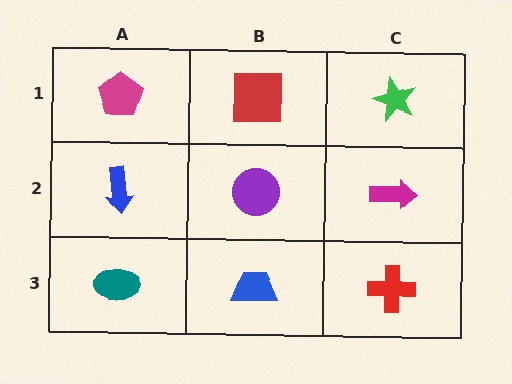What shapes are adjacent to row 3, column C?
A magenta arrow (row 2, column C), a blue trapezoid (row 3, column B).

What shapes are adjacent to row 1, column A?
A blue arrow (row 2, column A), a red square (row 1, column B).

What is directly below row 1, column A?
A blue arrow.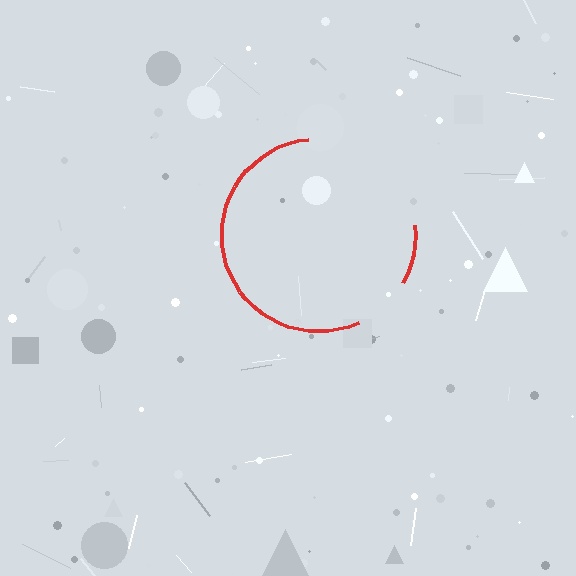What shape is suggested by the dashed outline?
The dashed outline suggests a circle.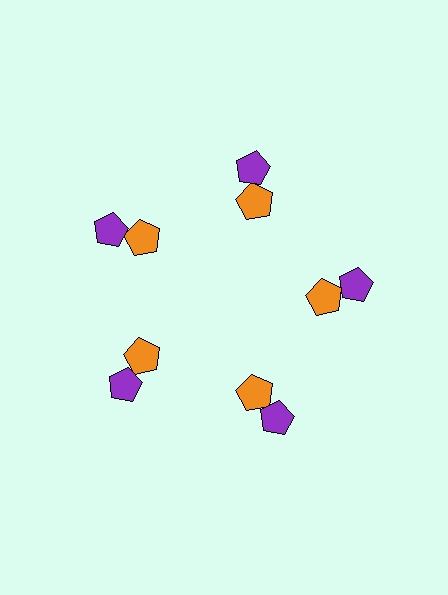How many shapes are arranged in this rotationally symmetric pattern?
There are 10 shapes, arranged in 5 groups of 2.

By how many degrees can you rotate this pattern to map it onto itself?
The pattern maps onto itself every 72 degrees of rotation.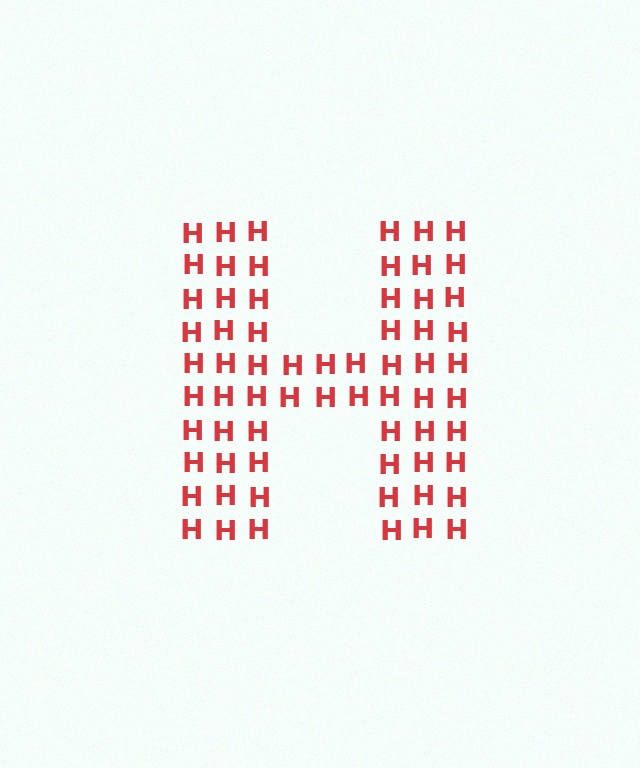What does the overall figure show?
The overall figure shows the letter H.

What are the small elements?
The small elements are letter H's.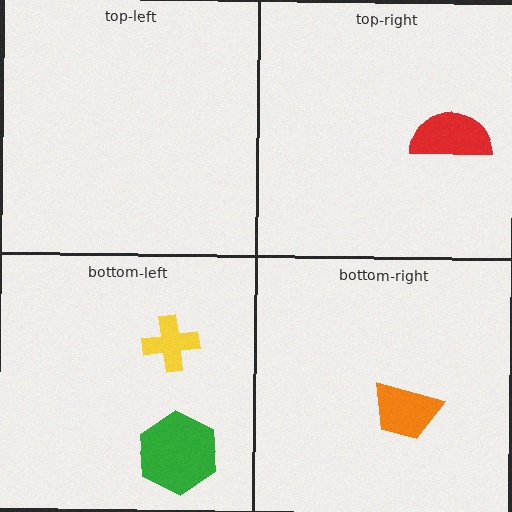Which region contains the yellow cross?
The bottom-left region.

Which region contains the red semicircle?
The top-right region.